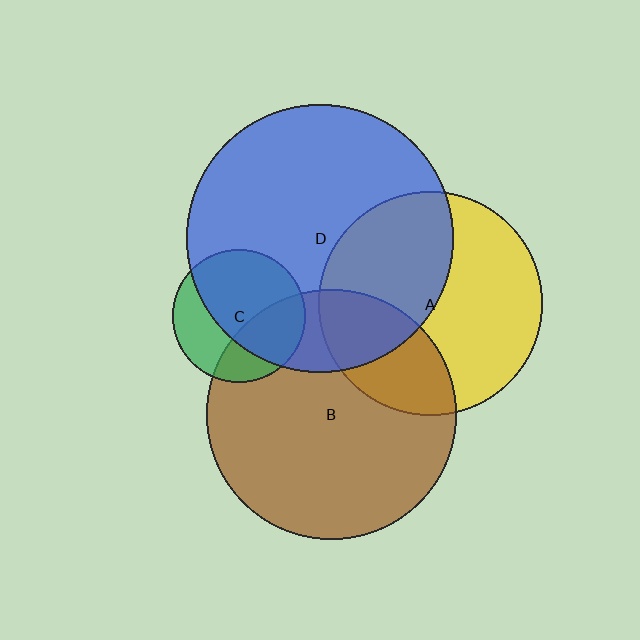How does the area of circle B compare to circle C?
Approximately 3.5 times.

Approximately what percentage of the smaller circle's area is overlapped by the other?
Approximately 20%.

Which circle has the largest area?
Circle D (blue).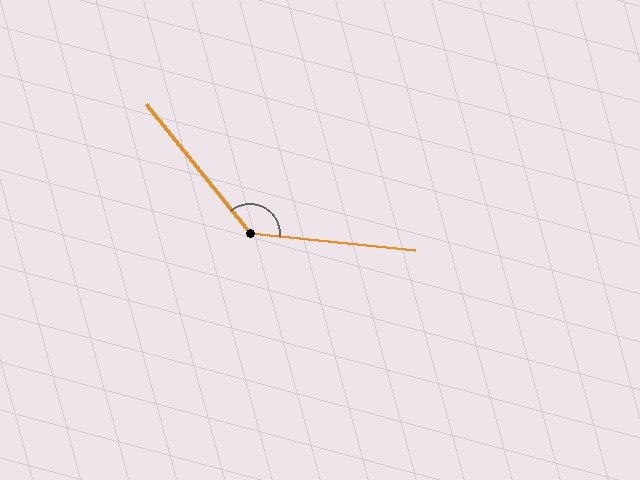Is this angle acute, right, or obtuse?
It is obtuse.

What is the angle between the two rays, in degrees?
Approximately 134 degrees.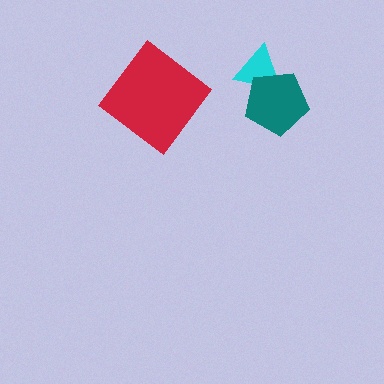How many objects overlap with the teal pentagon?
1 object overlaps with the teal pentagon.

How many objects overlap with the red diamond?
0 objects overlap with the red diamond.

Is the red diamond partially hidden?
No, no other shape covers it.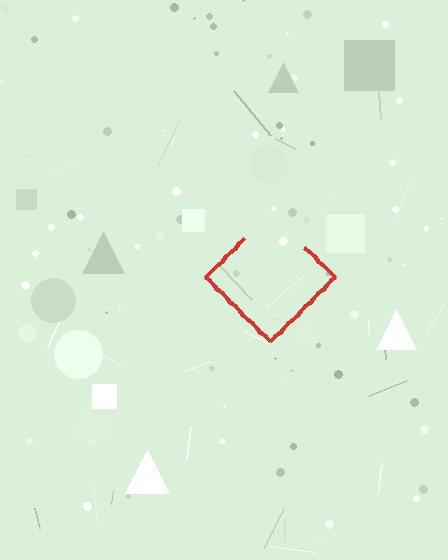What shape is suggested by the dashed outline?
The dashed outline suggests a diamond.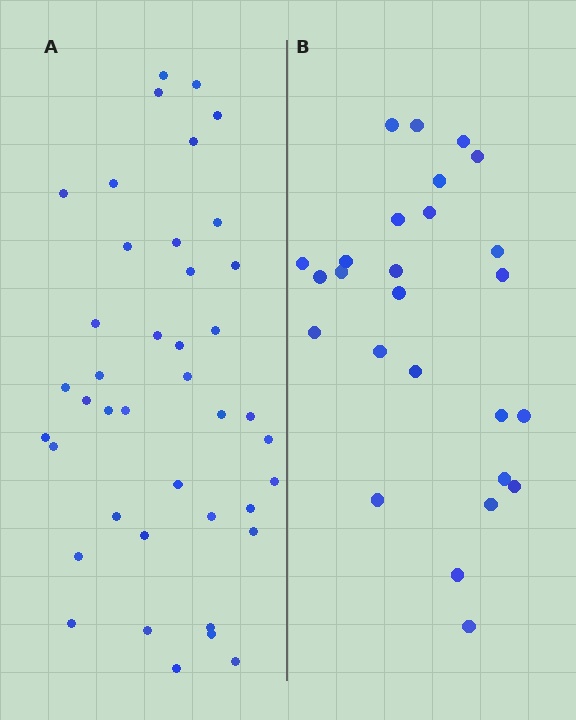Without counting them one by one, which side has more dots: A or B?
Region A (the left region) has more dots.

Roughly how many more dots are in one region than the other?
Region A has approximately 15 more dots than region B.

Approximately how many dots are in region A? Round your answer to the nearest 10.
About 40 dots. (The exact count is 41, which rounds to 40.)